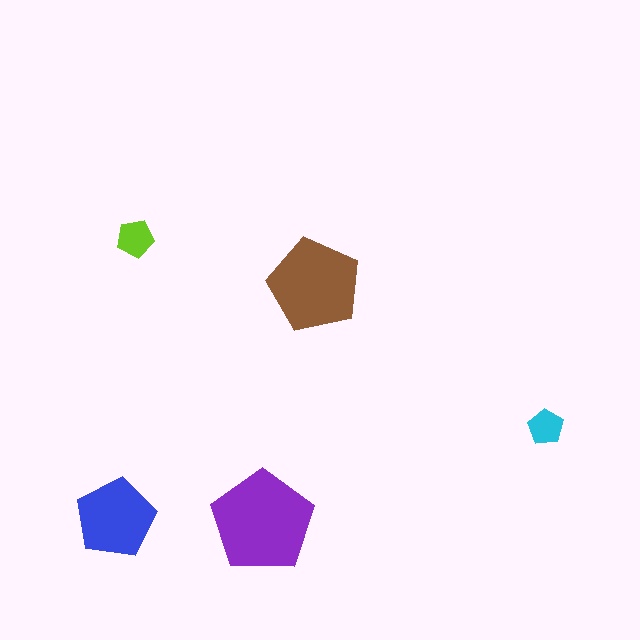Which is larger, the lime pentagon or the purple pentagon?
The purple one.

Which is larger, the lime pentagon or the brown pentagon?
The brown one.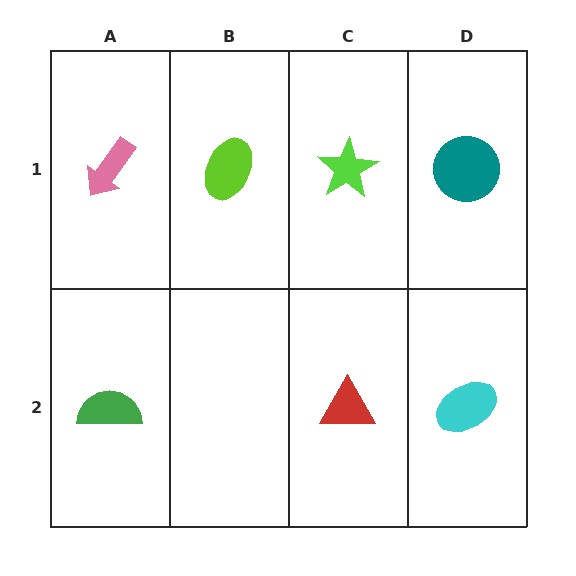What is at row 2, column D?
A cyan ellipse.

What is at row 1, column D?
A teal circle.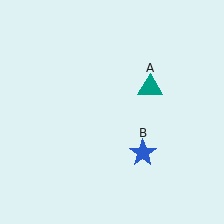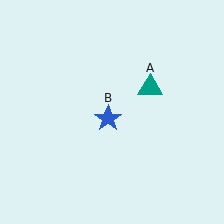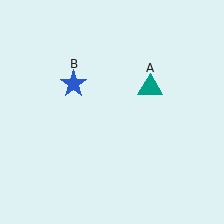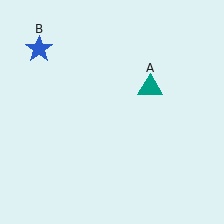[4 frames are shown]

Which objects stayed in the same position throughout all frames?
Teal triangle (object A) remained stationary.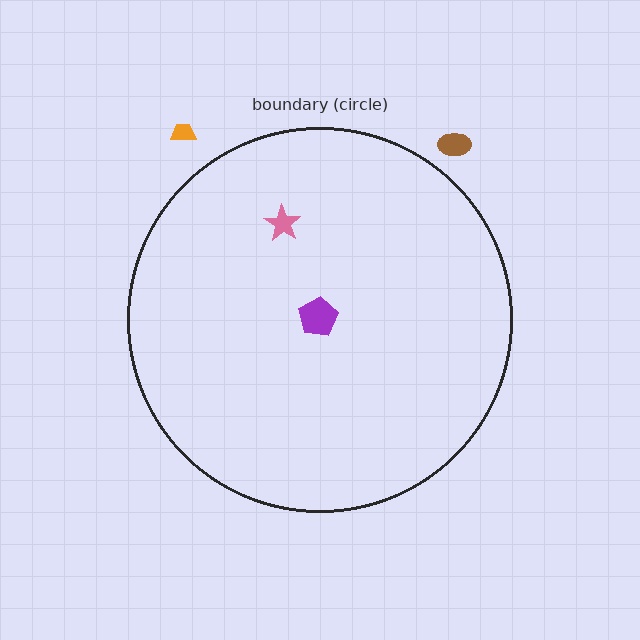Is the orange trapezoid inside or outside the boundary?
Outside.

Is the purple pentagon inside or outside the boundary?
Inside.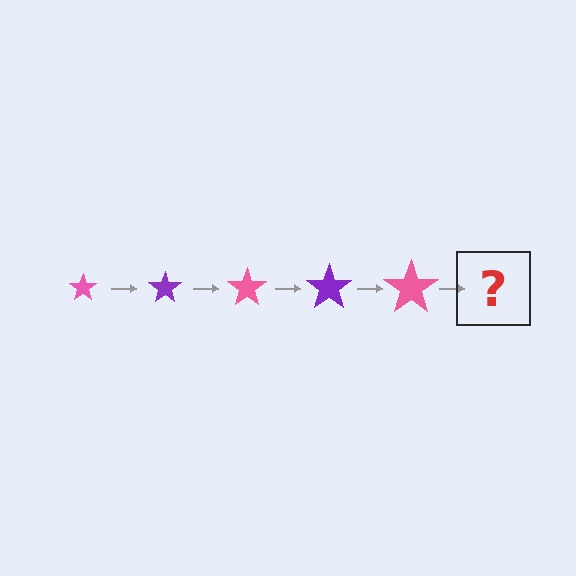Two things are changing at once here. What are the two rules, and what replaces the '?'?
The two rules are that the star grows larger each step and the color cycles through pink and purple. The '?' should be a purple star, larger than the previous one.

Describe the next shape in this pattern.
It should be a purple star, larger than the previous one.